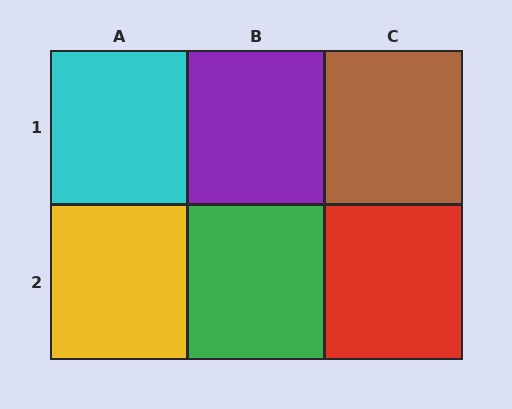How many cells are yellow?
1 cell is yellow.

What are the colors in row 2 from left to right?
Yellow, green, red.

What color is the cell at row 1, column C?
Brown.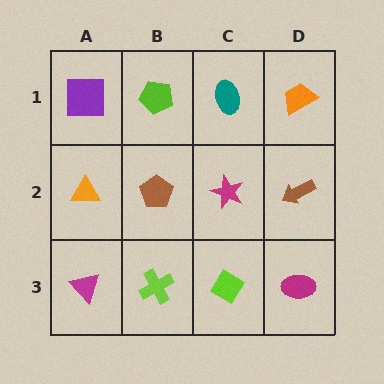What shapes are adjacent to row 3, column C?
A magenta star (row 2, column C), a lime cross (row 3, column B), a magenta ellipse (row 3, column D).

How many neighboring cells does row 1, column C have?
3.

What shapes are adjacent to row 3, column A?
An orange triangle (row 2, column A), a lime cross (row 3, column B).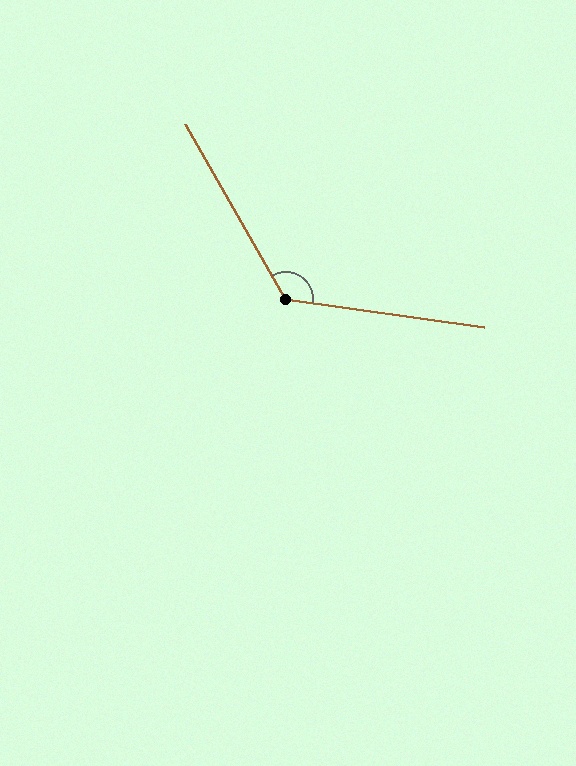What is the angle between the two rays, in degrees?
Approximately 128 degrees.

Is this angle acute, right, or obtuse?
It is obtuse.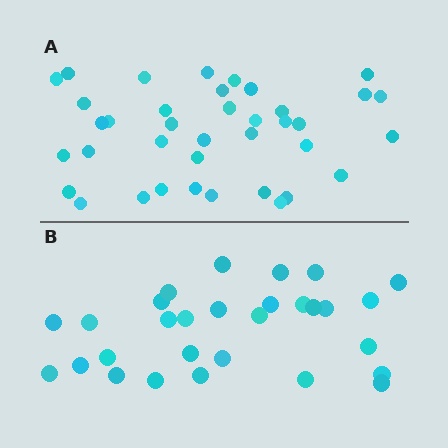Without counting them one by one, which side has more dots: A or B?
Region A (the top region) has more dots.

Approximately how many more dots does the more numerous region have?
Region A has roughly 8 or so more dots than region B.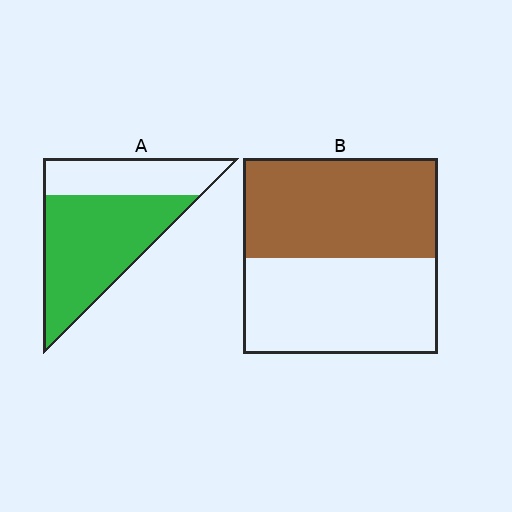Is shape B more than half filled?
Roughly half.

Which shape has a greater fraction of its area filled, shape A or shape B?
Shape A.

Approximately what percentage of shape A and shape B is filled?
A is approximately 65% and B is approximately 50%.